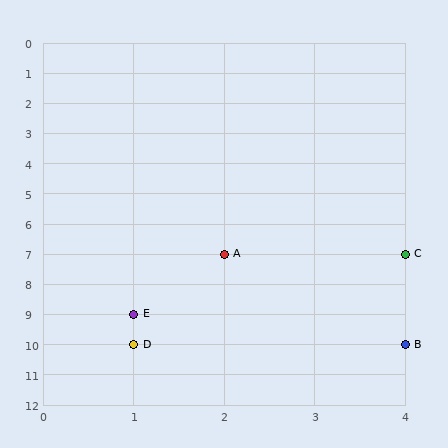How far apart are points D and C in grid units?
Points D and C are 3 columns and 3 rows apart (about 4.2 grid units diagonally).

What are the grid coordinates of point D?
Point D is at grid coordinates (1, 10).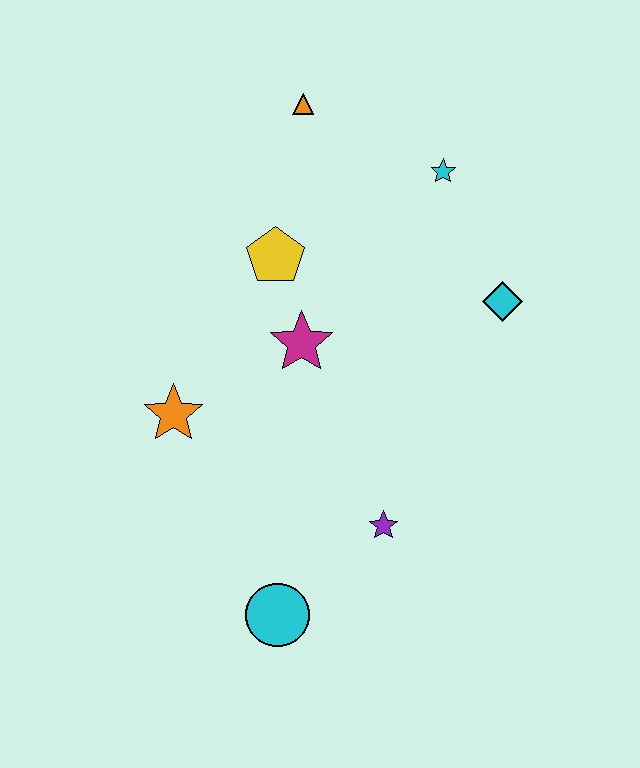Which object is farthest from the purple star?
The orange triangle is farthest from the purple star.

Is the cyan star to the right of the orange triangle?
Yes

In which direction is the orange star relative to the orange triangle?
The orange star is below the orange triangle.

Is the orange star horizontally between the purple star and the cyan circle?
No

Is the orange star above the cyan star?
No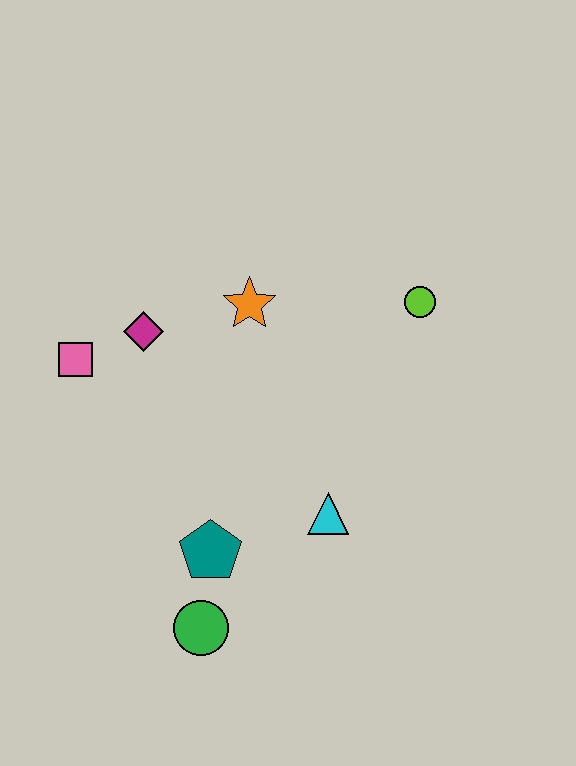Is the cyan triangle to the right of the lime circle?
No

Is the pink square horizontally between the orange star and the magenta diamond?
No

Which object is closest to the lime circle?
The orange star is closest to the lime circle.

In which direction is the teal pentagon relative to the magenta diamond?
The teal pentagon is below the magenta diamond.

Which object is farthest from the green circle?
The lime circle is farthest from the green circle.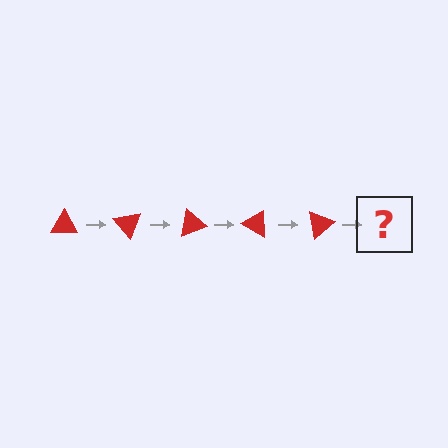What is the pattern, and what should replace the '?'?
The pattern is that the triangle rotates 50 degrees each step. The '?' should be a red triangle rotated 250 degrees.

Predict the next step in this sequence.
The next step is a red triangle rotated 250 degrees.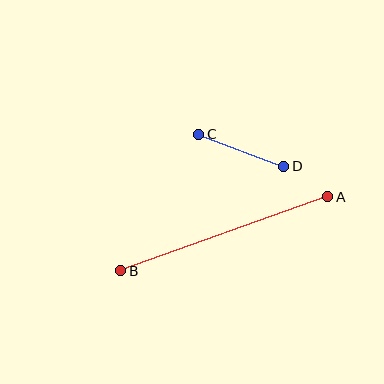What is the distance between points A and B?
The distance is approximately 220 pixels.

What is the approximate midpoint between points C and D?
The midpoint is at approximately (241, 150) pixels.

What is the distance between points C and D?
The distance is approximately 91 pixels.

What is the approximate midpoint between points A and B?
The midpoint is at approximately (224, 234) pixels.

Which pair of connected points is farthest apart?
Points A and B are farthest apart.